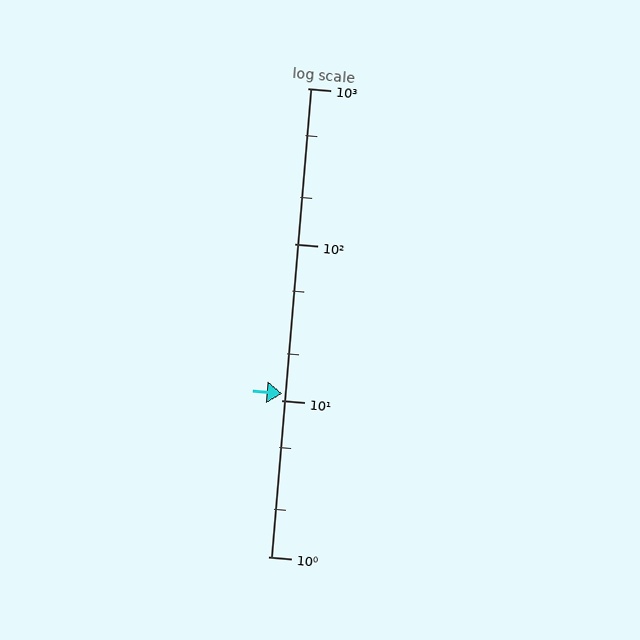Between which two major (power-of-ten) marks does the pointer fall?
The pointer is between 10 and 100.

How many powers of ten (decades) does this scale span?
The scale spans 3 decades, from 1 to 1000.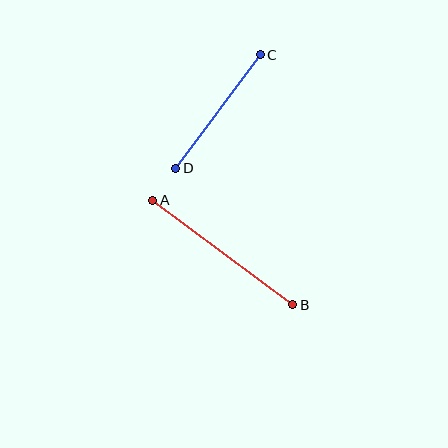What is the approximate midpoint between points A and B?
The midpoint is at approximately (223, 252) pixels.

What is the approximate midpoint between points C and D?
The midpoint is at approximately (218, 111) pixels.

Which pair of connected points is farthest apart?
Points A and B are farthest apart.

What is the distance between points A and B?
The distance is approximately 175 pixels.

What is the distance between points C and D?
The distance is approximately 142 pixels.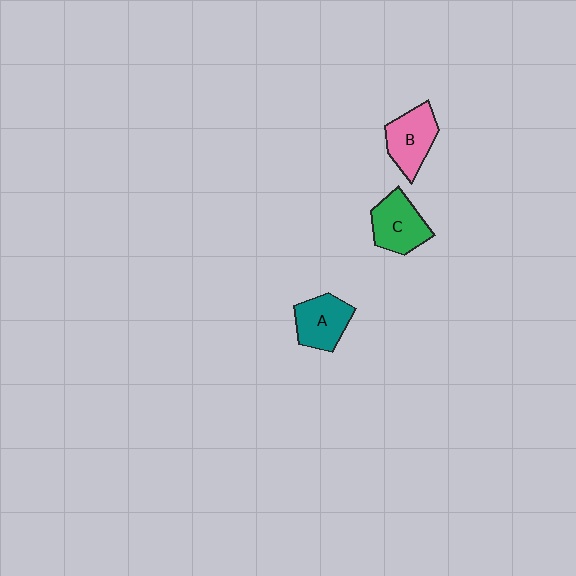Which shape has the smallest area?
Shape A (teal).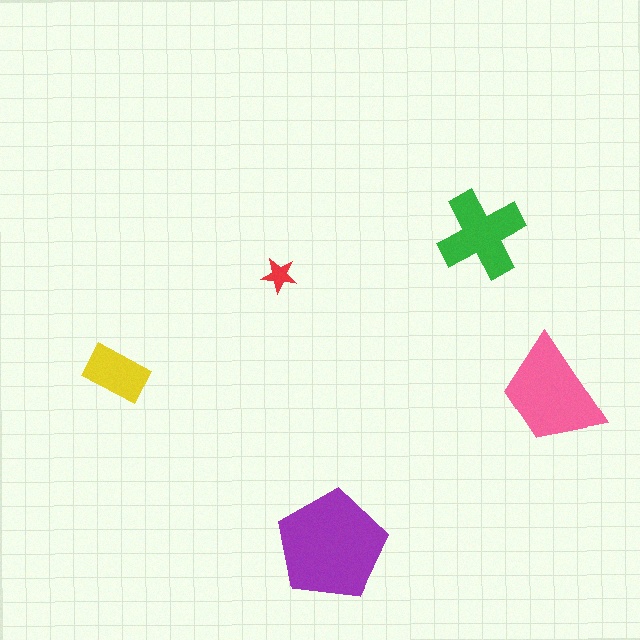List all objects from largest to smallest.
The purple pentagon, the pink trapezoid, the green cross, the yellow rectangle, the red star.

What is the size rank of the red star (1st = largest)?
5th.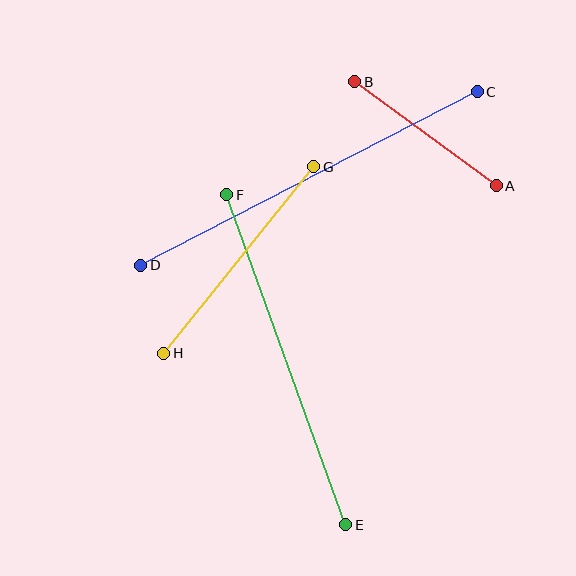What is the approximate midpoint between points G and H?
The midpoint is at approximately (239, 260) pixels.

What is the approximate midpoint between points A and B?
The midpoint is at approximately (426, 134) pixels.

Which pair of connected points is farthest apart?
Points C and D are farthest apart.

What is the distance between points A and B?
The distance is approximately 175 pixels.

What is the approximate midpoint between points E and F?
The midpoint is at approximately (286, 360) pixels.